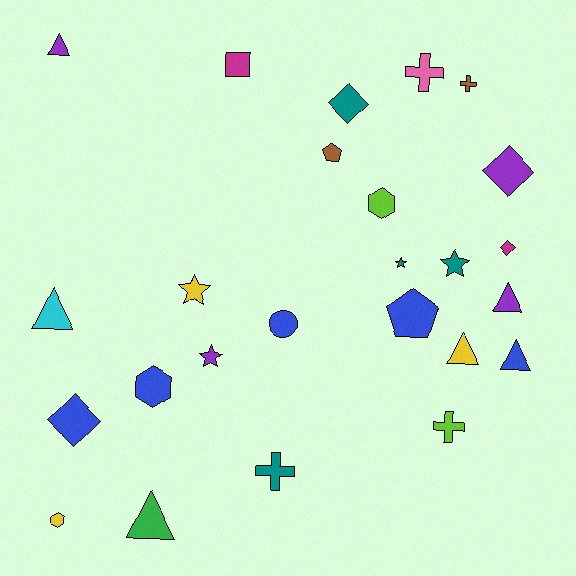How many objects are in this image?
There are 25 objects.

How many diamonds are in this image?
There are 4 diamonds.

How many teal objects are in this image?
There are 4 teal objects.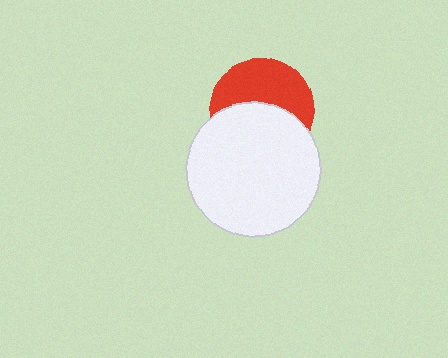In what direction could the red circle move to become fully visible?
The red circle could move up. That would shift it out from behind the white circle entirely.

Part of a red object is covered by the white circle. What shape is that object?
It is a circle.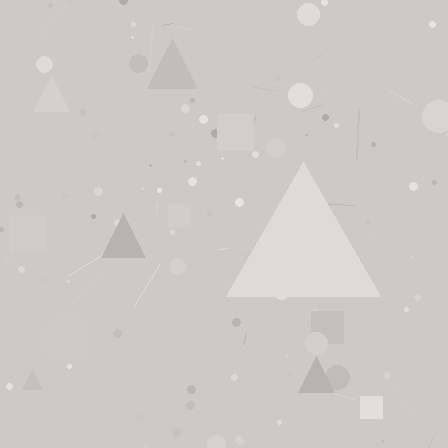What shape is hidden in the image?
A triangle is hidden in the image.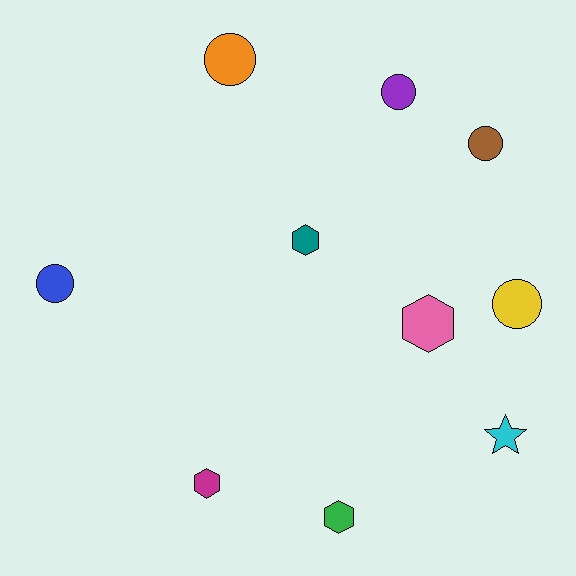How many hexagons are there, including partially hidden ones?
There are 4 hexagons.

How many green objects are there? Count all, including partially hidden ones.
There is 1 green object.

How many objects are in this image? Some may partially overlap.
There are 10 objects.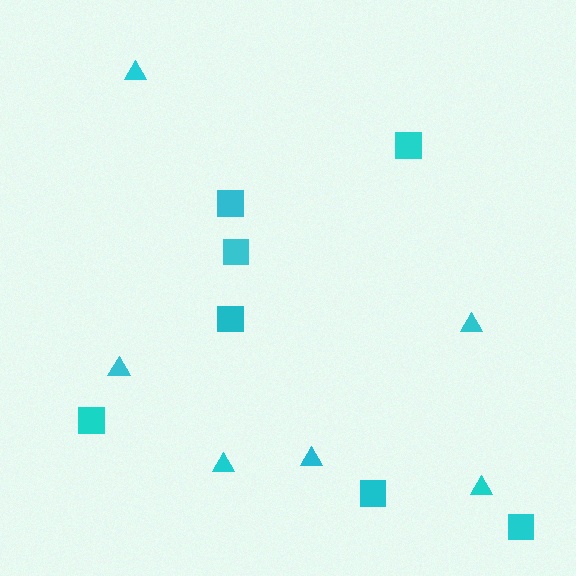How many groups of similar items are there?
There are 2 groups: one group of triangles (6) and one group of squares (7).